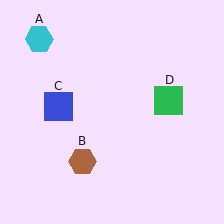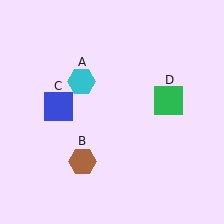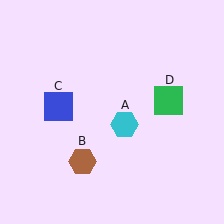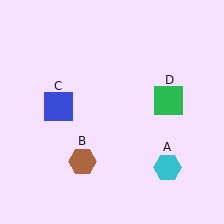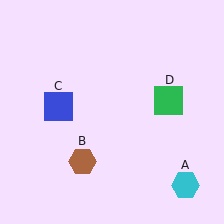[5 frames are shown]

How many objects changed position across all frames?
1 object changed position: cyan hexagon (object A).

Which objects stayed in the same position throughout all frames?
Brown hexagon (object B) and blue square (object C) and green square (object D) remained stationary.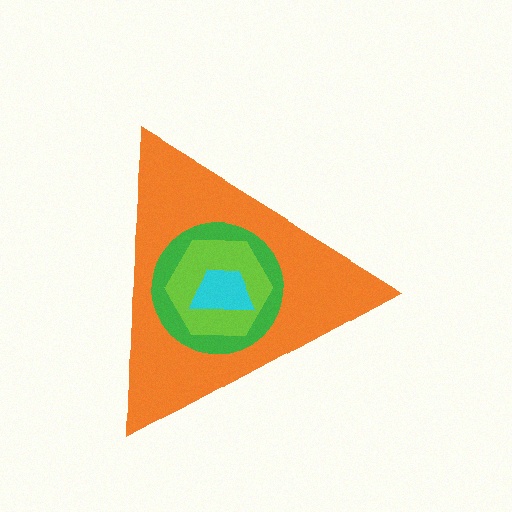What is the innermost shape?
The cyan trapezoid.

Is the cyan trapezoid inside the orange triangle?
Yes.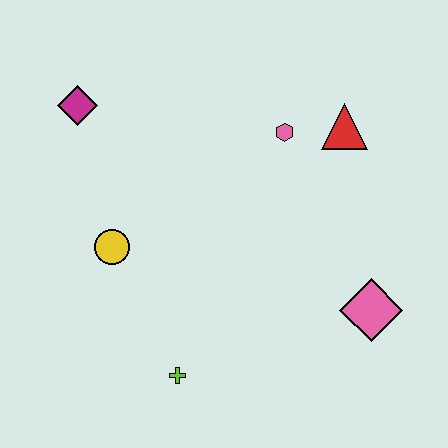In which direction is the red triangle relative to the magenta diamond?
The red triangle is to the right of the magenta diamond.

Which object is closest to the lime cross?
The yellow circle is closest to the lime cross.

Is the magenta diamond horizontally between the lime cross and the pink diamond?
No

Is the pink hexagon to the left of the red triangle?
Yes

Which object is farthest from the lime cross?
The red triangle is farthest from the lime cross.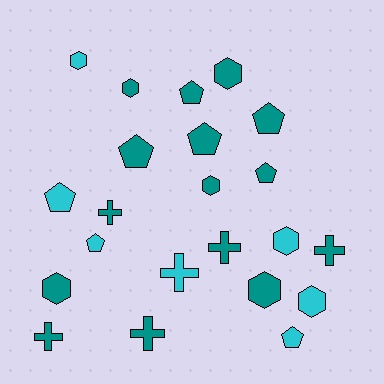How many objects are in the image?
There are 22 objects.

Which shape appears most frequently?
Hexagon, with 8 objects.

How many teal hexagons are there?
There are 5 teal hexagons.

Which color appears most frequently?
Teal, with 15 objects.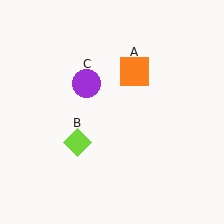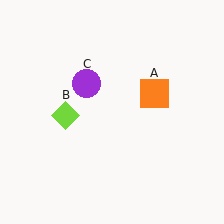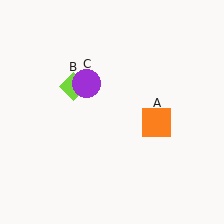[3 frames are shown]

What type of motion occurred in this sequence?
The orange square (object A), lime diamond (object B) rotated clockwise around the center of the scene.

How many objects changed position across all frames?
2 objects changed position: orange square (object A), lime diamond (object B).